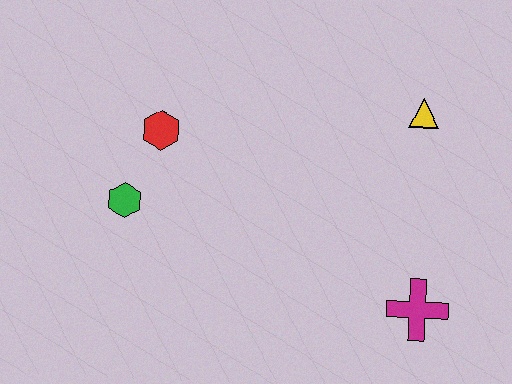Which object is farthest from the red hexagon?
The magenta cross is farthest from the red hexagon.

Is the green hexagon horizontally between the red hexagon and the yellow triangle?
No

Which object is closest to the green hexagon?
The red hexagon is closest to the green hexagon.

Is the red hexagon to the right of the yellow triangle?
No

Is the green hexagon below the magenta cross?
No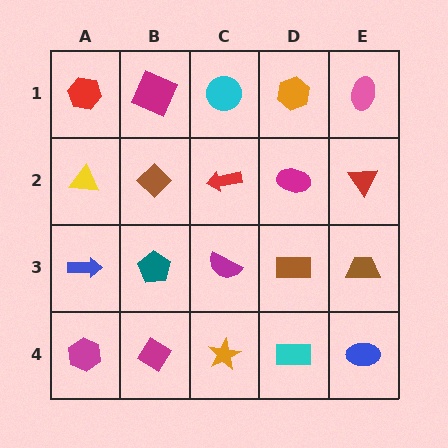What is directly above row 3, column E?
A red triangle.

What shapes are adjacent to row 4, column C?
A magenta semicircle (row 3, column C), a magenta diamond (row 4, column B), a cyan rectangle (row 4, column D).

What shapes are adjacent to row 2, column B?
A magenta square (row 1, column B), a teal pentagon (row 3, column B), a yellow triangle (row 2, column A), a red arrow (row 2, column C).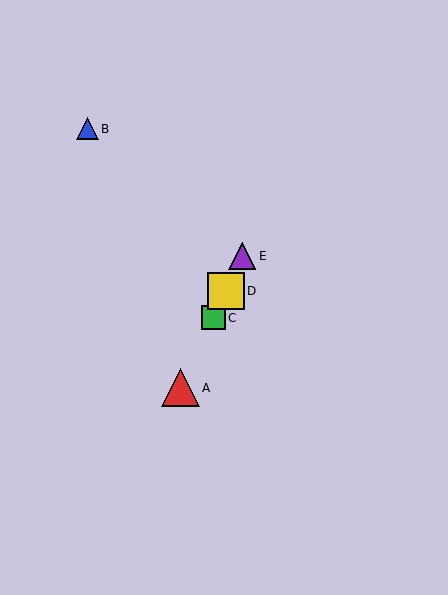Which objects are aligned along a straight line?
Objects A, C, D, E are aligned along a straight line.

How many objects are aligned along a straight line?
4 objects (A, C, D, E) are aligned along a straight line.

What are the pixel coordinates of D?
Object D is at (226, 291).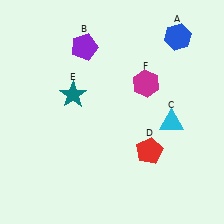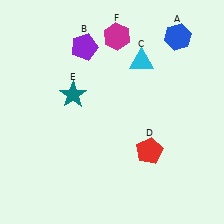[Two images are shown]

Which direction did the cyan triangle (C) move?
The cyan triangle (C) moved up.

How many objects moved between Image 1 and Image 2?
2 objects moved between the two images.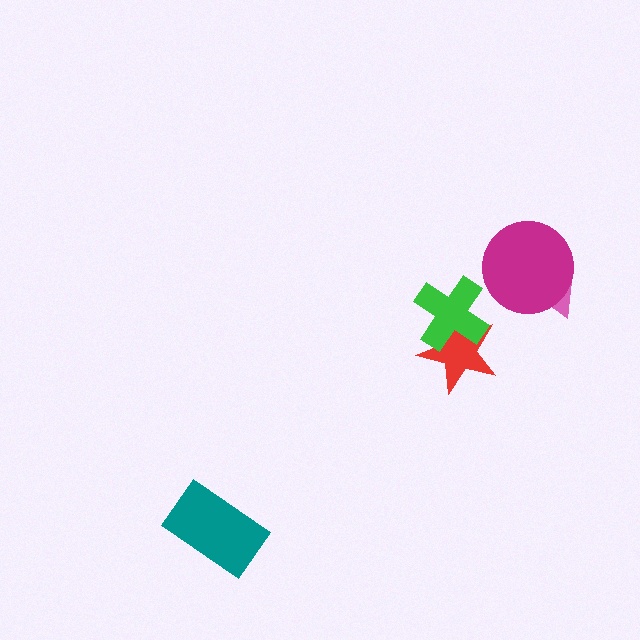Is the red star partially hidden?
Yes, it is partially covered by another shape.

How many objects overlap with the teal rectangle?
0 objects overlap with the teal rectangle.